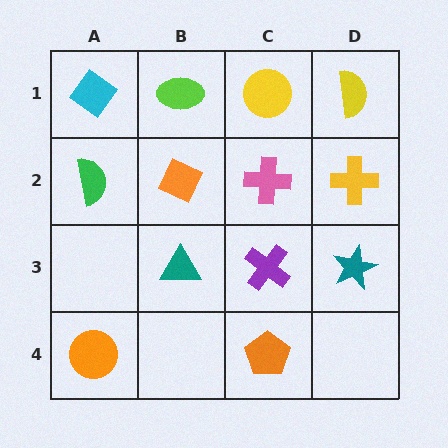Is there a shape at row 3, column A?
No, that cell is empty.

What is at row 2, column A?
A green semicircle.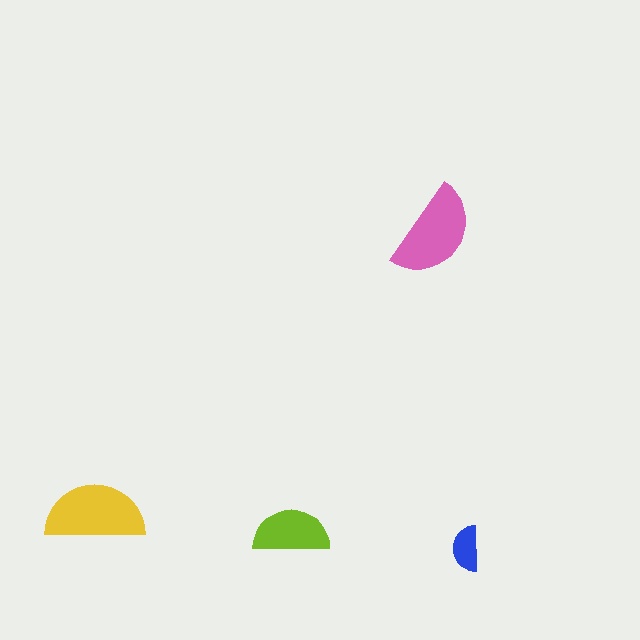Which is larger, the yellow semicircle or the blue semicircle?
The yellow one.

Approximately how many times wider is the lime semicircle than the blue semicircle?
About 1.5 times wider.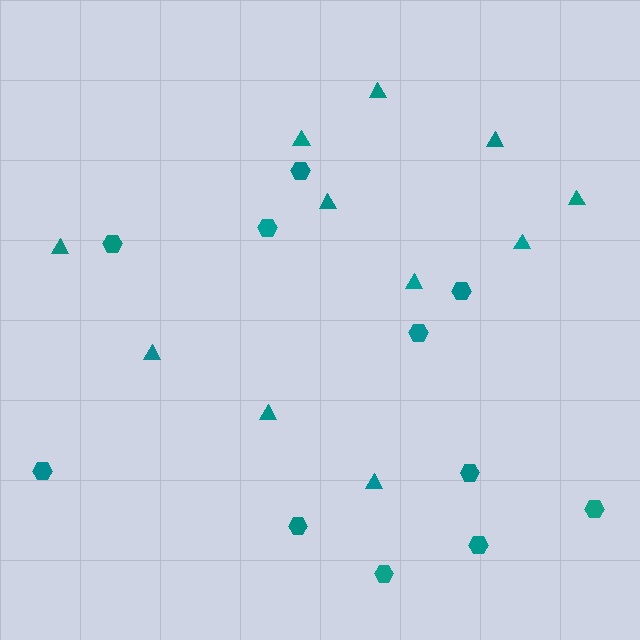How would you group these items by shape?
There are 2 groups: one group of hexagons (11) and one group of triangles (11).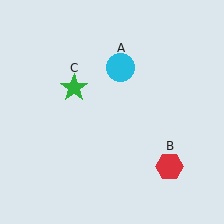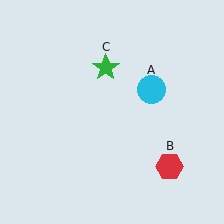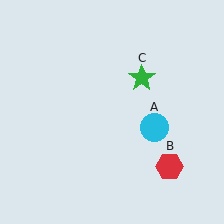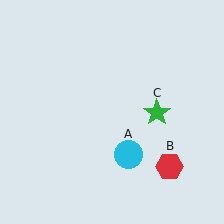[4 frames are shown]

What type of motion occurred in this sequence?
The cyan circle (object A), green star (object C) rotated clockwise around the center of the scene.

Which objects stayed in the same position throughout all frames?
Red hexagon (object B) remained stationary.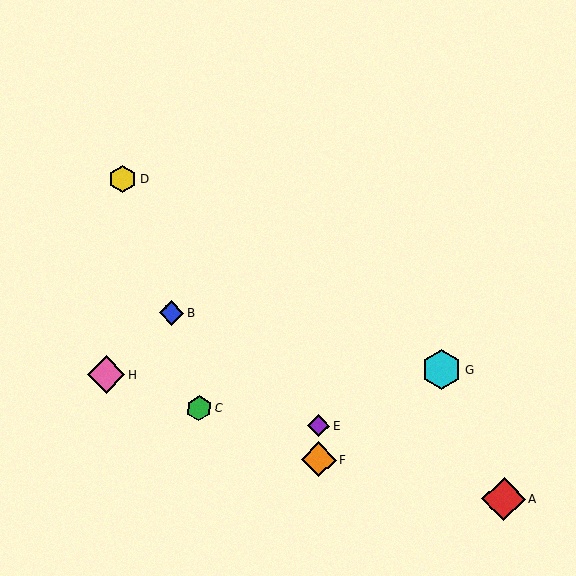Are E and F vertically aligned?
Yes, both are at x≈319.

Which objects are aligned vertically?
Objects E, F are aligned vertically.